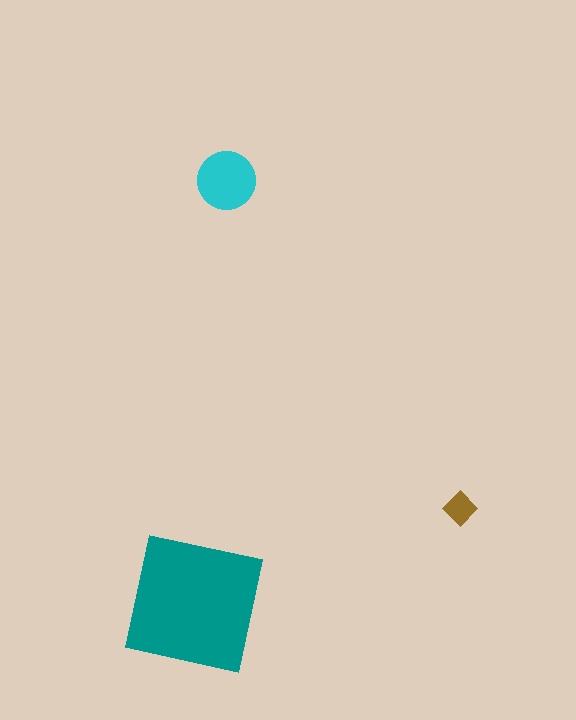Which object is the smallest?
The brown diamond.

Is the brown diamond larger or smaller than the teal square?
Smaller.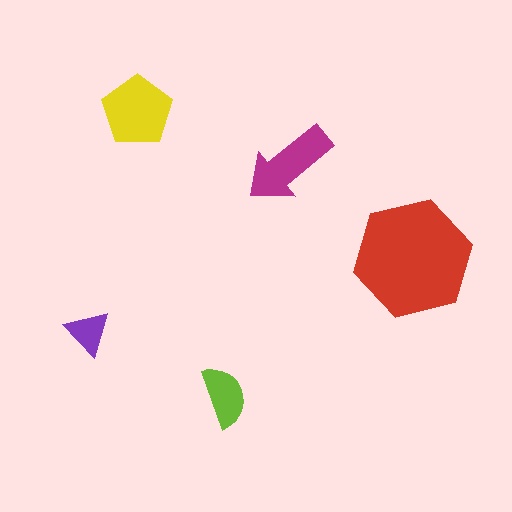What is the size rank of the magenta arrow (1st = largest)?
3rd.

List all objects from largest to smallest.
The red hexagon, the yellow pentagon, the magenta arrow, the lime semicircle, the purple triangle.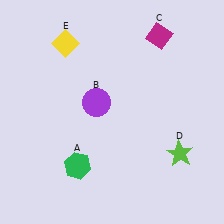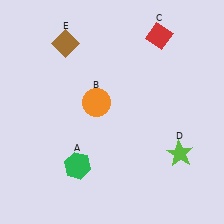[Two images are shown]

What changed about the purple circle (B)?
In Image 1, B is purple. In Image 2, it changed to orange.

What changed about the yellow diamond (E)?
In Image 1, E is yellow. In Image 2, it changed to brown.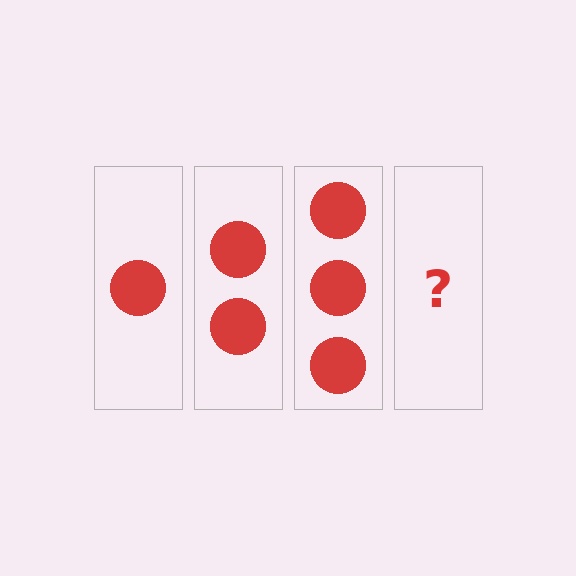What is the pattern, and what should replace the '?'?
The pattern is that each step adds one more circle. The '?' should be 4 circles.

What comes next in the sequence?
The next element should be 4 circles.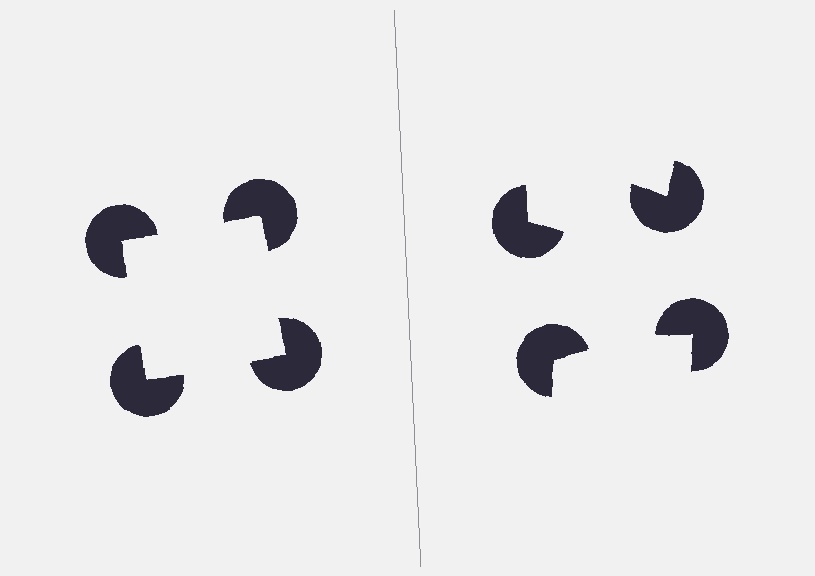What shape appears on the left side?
An illusory square.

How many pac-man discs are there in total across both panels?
8 — 4 on each side.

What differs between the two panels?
The pac-man discs are positioned identically on both sides; only the wedge orientations differ. On the left they align to a square; on the right they are misaligned.